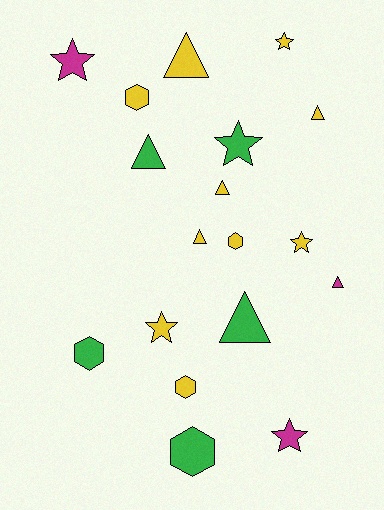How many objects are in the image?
There are 18 objects.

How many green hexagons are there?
There are 2 green hexagons.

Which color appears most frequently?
Yellow, with 10 objects.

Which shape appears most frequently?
Triangle, with 7 objects.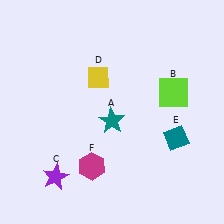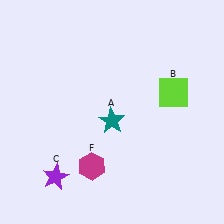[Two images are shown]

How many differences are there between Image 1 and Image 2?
There are 2 differences between the two images.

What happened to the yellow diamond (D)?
The yellow diamond (D) was removed in Image 2. It was in the top-left area of Image 1.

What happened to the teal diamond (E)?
The teal diamond (E) was removed in Image 2. It was in the bottom-right area of Image 1.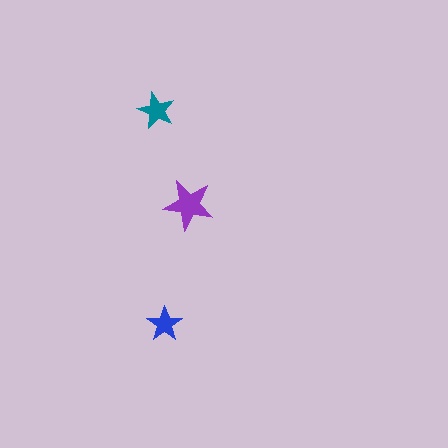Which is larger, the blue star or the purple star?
The purple one.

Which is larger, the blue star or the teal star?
The teal one.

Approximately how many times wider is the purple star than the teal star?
About 1.5 times wider.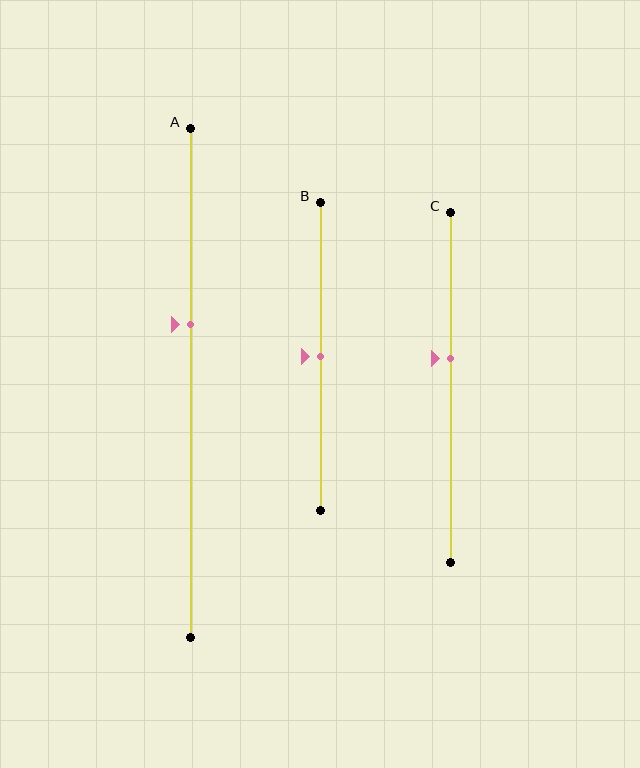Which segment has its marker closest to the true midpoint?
Segment B has its marker closest to the true midpoint.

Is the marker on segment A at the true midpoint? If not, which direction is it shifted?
No, the marker on segment A is shifted upward by about 11% of the segment length.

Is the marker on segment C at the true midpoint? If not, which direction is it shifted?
No, the marker on segment C is shifted upward by about 8% of the segment length.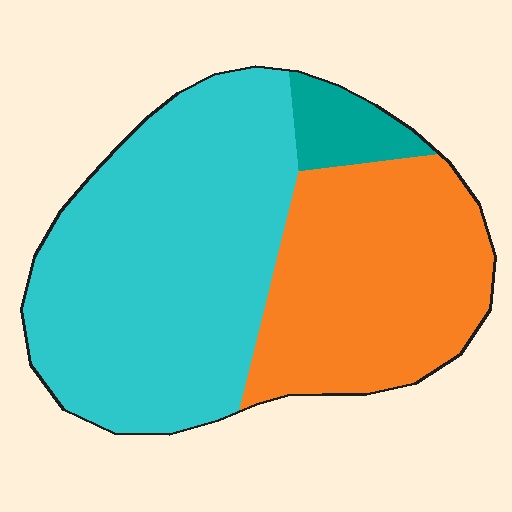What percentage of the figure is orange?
Orange covers 37% of the figure.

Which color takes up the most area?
Cyan, at roughly 55%.